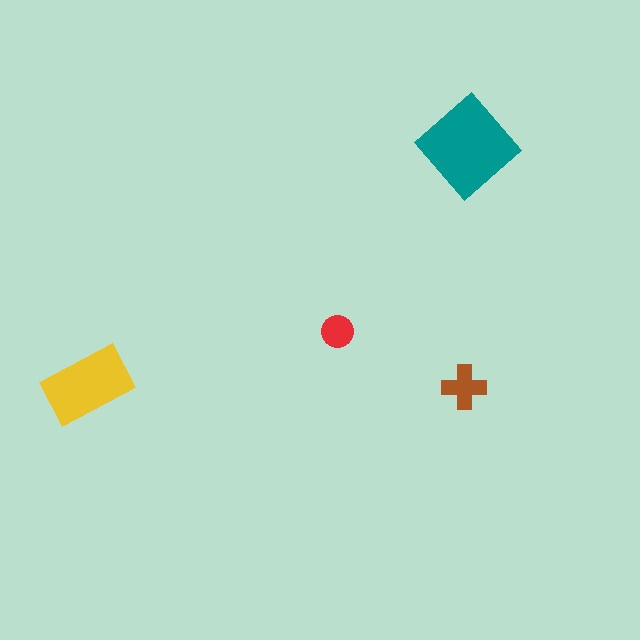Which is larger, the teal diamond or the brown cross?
The teal diamond.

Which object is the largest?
The teal diamond.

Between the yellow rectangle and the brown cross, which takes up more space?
The yellow rectangle.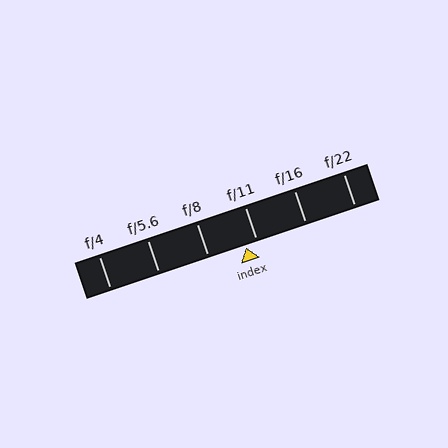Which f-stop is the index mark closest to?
The index mark is closest to f/11.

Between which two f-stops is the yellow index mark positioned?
The index mark is between f/8 and f/11.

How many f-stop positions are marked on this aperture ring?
There are 6 f-stop positions marked.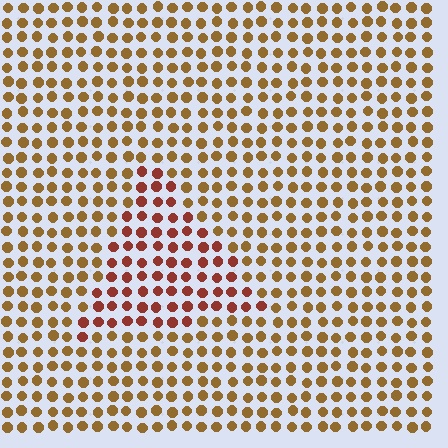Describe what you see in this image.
The image is filled with small brown elements in a uniform arrangement. A triangle-shaped region is visible where the elements are tinted to a slightly different hue, forming a subtle color boundary.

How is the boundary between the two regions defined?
The boundary is defined purely by a slight shift in hue (about 33 degrees). Spacing, size, and orientation are identical on both sides.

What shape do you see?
I see a triangle.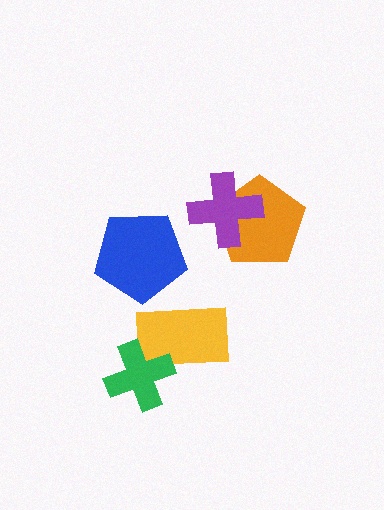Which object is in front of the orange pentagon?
The purple cross is in front of the orange pentagon.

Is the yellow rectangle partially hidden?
Yes, it is partially covered by another shape.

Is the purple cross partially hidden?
No, no other shape covers it.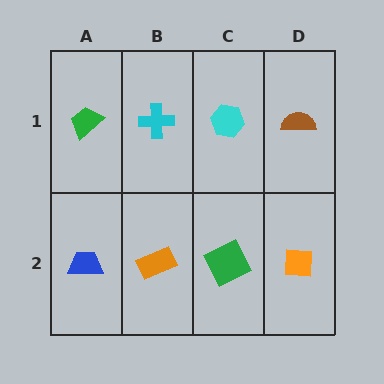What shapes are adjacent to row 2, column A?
A green trapezoid (row 1, column A), an orange rectangle (row 2, column B).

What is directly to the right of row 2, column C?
An orange square.